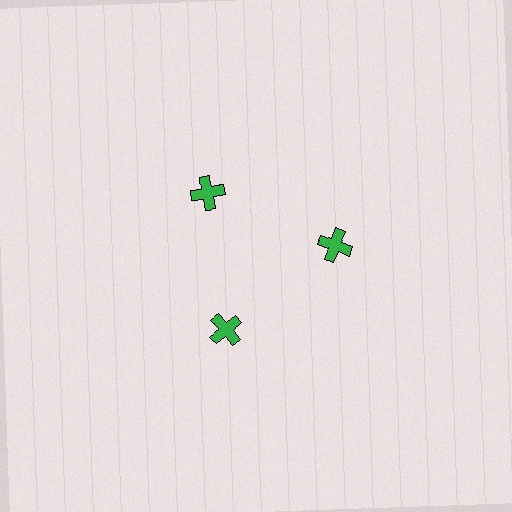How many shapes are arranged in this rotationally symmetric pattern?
There are 3 shapes, arranged in 3 groups of 1.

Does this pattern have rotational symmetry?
Yes, this pattern has 3-fold rotational symmetry. It looks the same after rotating 120 degrees around the center.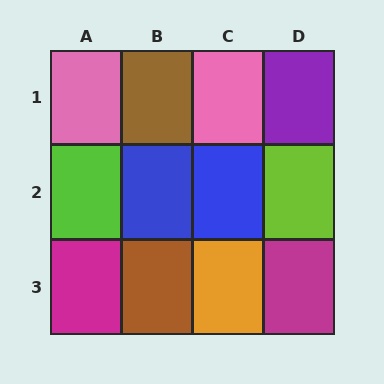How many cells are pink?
2 cells are pink.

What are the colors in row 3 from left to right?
Magenta, brown, orange, magenta.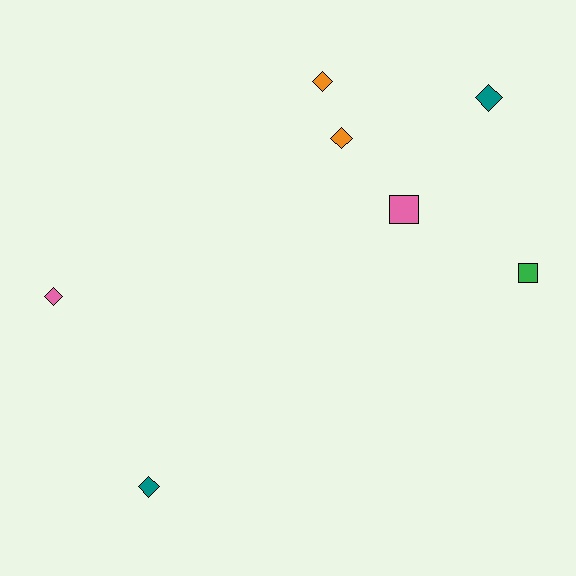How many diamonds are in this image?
There are 5 diamonds.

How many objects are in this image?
There are 7 objects.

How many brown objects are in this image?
There are no brown objects.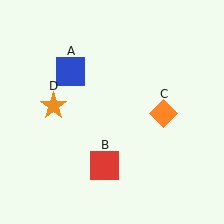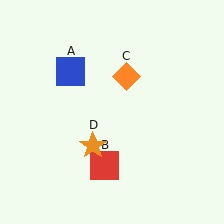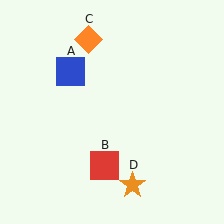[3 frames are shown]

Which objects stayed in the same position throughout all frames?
Blue square (object A) and red square (object B) remained stationary.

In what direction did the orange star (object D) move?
The orange star (object D) moved down and to the right.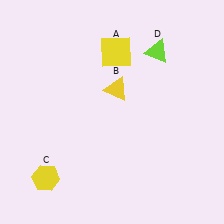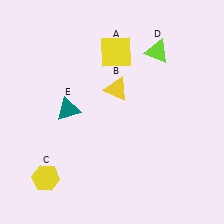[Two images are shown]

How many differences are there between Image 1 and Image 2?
There is 1 difference between the two images.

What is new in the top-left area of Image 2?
A teal triangle (E) was added in the top-left area of Image 2.